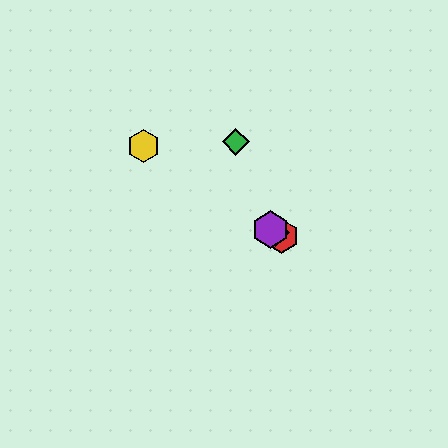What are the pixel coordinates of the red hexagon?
The red hexagon is at (281, 236).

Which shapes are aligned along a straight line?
The red hexagon, the blue diamond, the yellow hexagon, the purple hexagon are aligned along a straight line.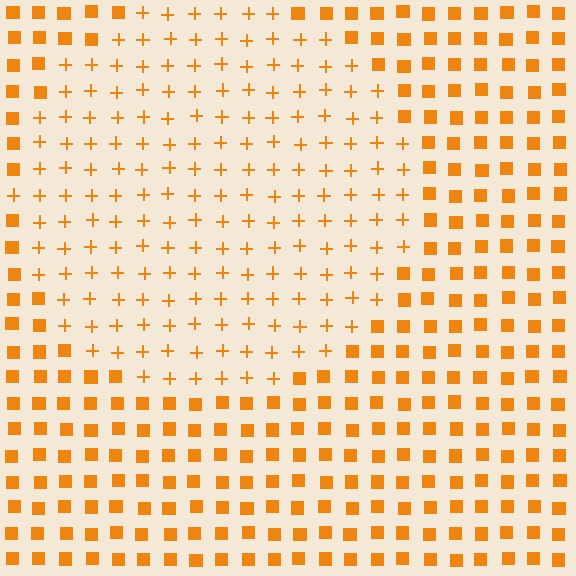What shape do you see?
I see a circle.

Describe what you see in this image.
The image is filled with small orange elements arranged in a uniform grid. A circle-shaped region contains plus signs, while the surrounding area contains squares. The boundary is defined purely by the change in element shape.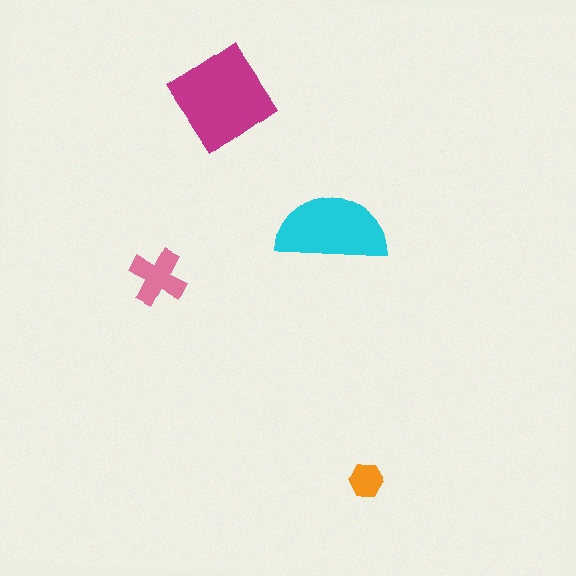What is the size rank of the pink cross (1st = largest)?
3rd.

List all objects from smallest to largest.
The orange hexagon, the pink cross, the cyan semicircle, the magenta diamond.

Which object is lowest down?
The orange hexagon is bottommost.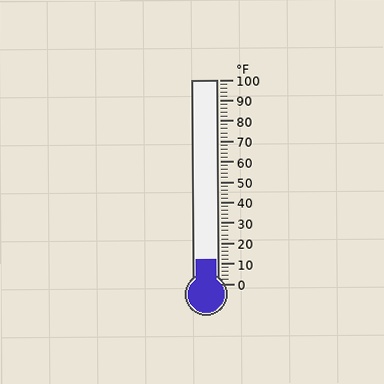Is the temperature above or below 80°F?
The temperature is below 80°F.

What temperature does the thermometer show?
The thermometer shows approximately 12°F.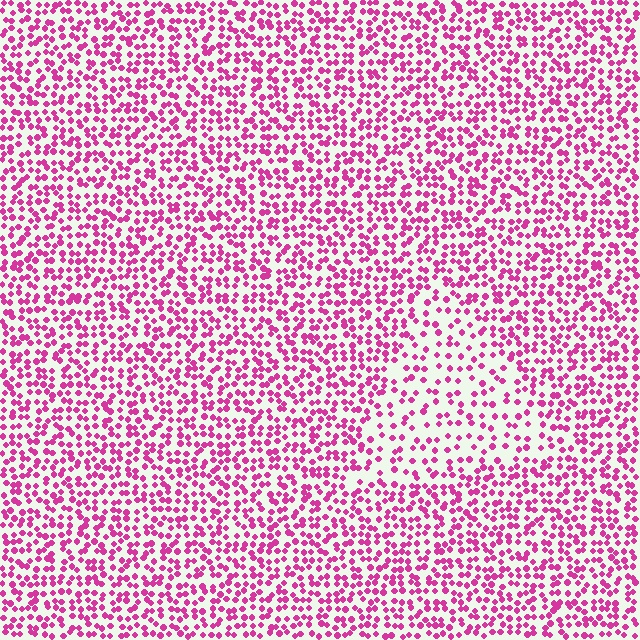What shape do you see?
I see a triangle.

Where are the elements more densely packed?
The elements are more densely packed outside the triangle boundary.